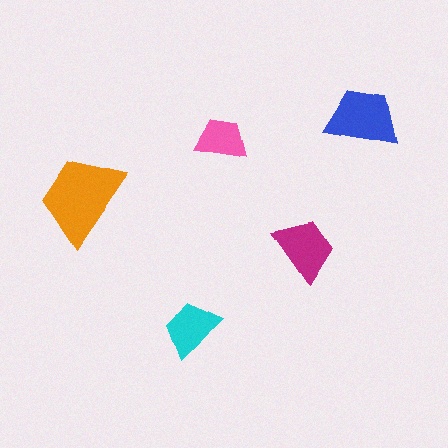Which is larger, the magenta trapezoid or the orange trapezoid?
The orange one.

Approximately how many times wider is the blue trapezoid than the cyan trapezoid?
About 1.5 times wider.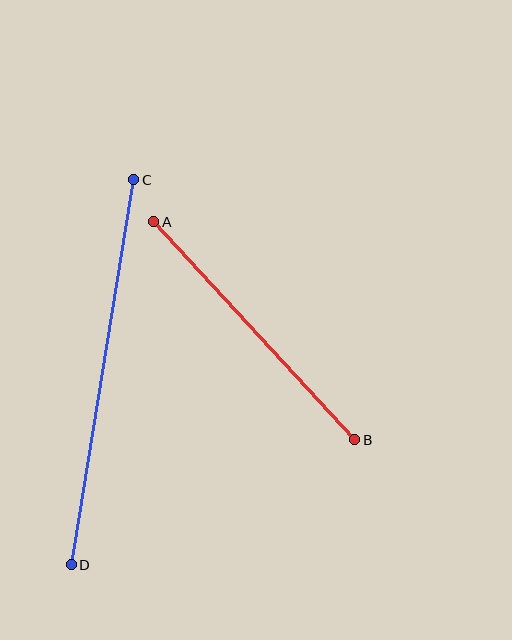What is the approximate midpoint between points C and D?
The midpoint is at approximately (102, 372) pixels.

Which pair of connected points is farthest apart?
Points C and D are farthest apart.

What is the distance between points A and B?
The distance is approximately 297 pixels.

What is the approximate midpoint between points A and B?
The midpoint is at approximately (254, 331) pixels.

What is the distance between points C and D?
The distance is approximately 390 pixels.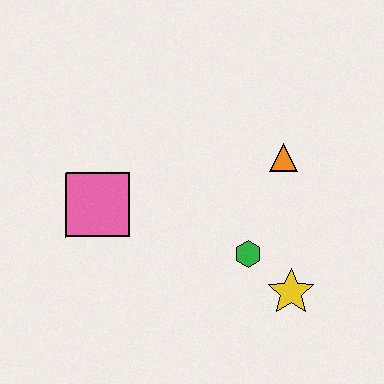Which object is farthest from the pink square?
The yellow star is farthest from the pink square.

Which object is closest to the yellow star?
The green hexagon is closest to the yellow star.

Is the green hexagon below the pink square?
Yes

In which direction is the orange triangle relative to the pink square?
The orange triangle is to the right of the pink square.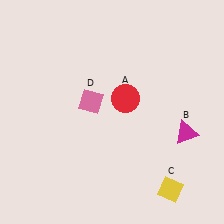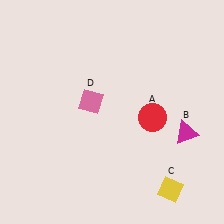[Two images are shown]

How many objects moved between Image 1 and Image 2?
1 object moved between the two images.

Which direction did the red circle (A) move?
The red circle (A) moved right.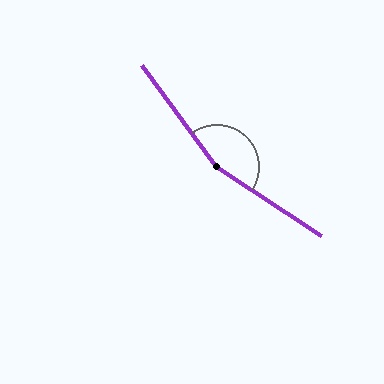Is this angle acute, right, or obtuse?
It is obtuse.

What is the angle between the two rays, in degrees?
Approximately 159 degrees.